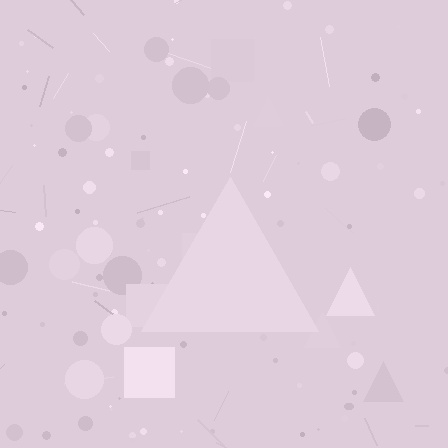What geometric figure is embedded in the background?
A triangle is embedded in the background.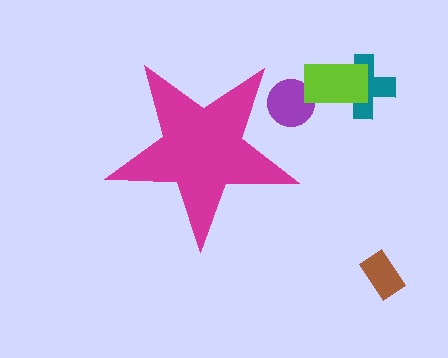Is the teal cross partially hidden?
No, the teal cross is fully visible.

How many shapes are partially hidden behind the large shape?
1 shape is partially hidden.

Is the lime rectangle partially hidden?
No, the lime rectangle is fully visible.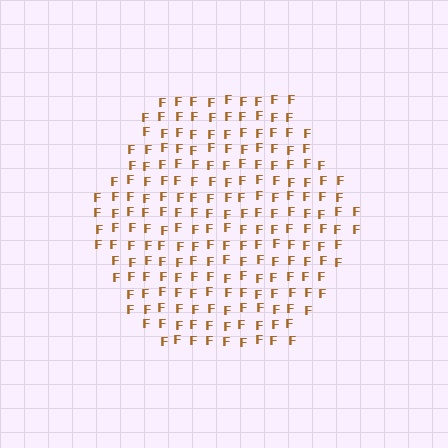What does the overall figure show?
The overall figure shows a hexagon.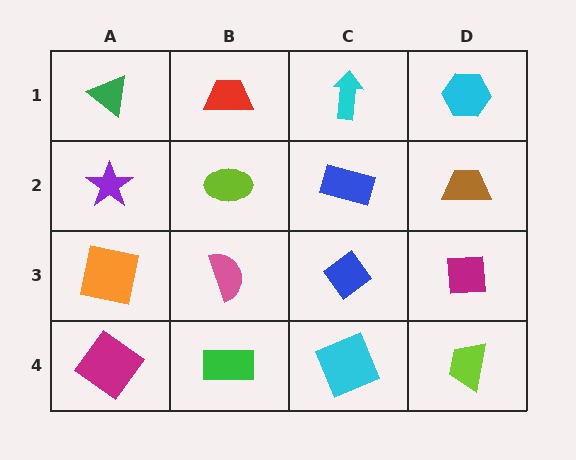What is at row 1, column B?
A red trapezoid.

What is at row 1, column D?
A cyan hexagon.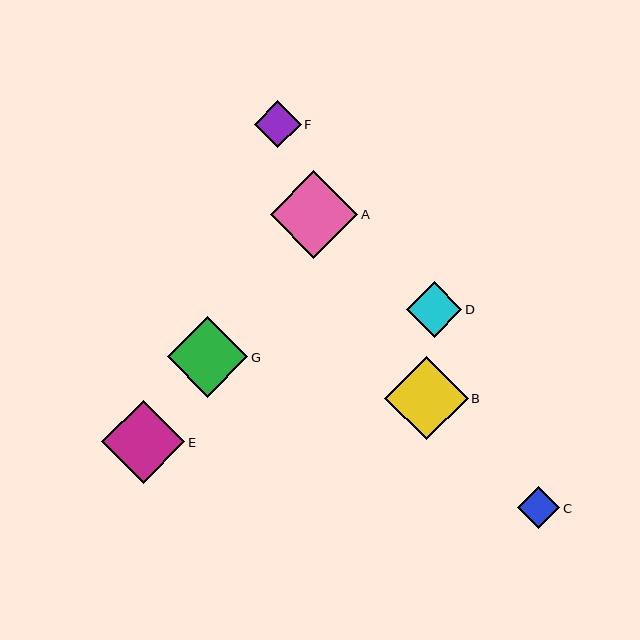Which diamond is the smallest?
Diamond C is the smallest with a size of approximately 42 pixels.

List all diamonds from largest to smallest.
From largest to smallest: A, B, E, G, D, F, C.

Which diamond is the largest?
Diamond A is the largest with a size of approximately 88 pixels.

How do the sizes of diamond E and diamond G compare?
Diamond E and diamond G are approximately the same size.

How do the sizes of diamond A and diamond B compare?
Diamond A and diamond B are approximately the same size.